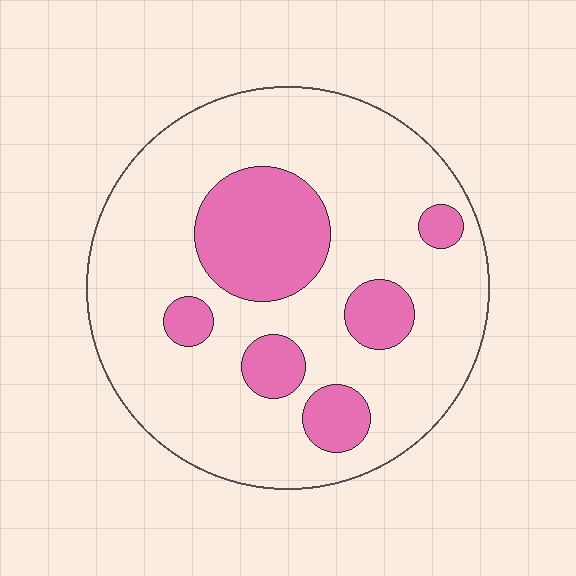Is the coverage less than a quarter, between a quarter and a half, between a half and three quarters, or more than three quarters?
Less than a quarter.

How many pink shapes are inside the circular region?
6.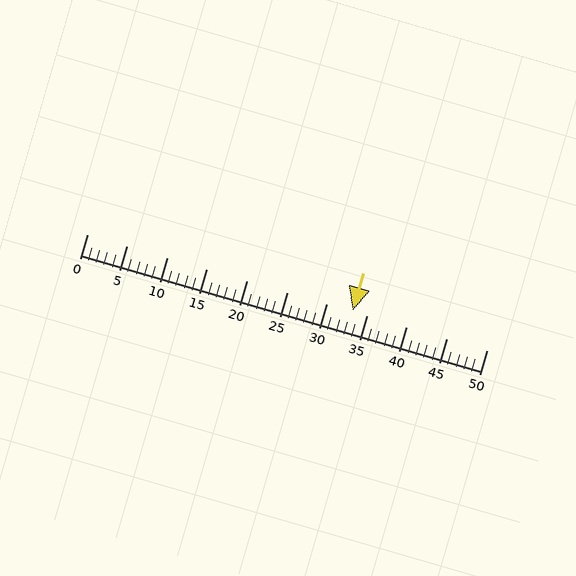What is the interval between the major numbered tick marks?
The major tick marks are spaced 5 units apart.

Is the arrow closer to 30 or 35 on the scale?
The arrow is closer to 35.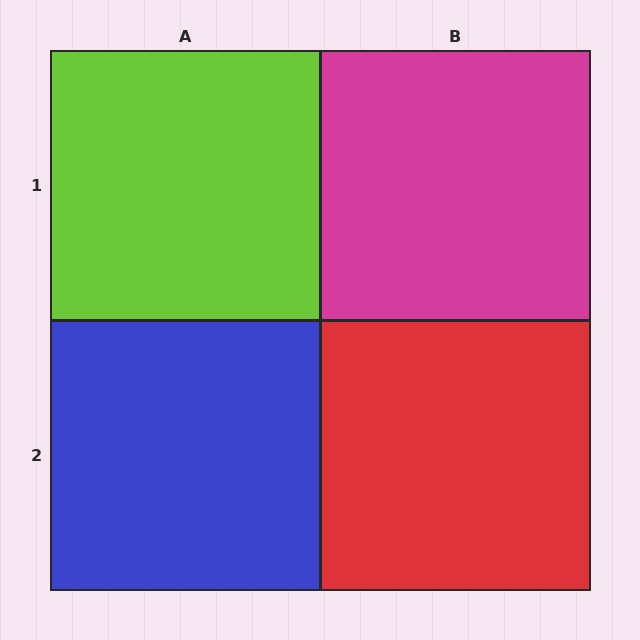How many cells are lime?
1 cell is lime.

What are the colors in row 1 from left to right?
Lime, magenta.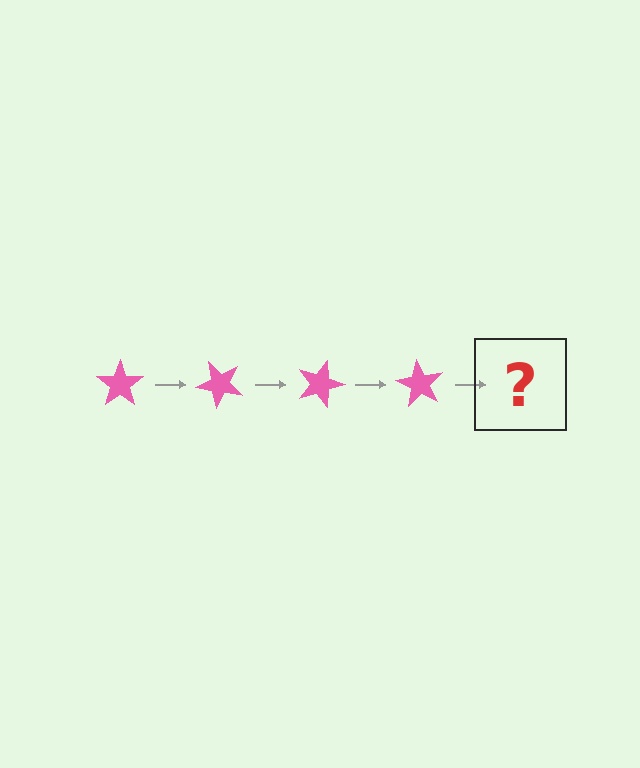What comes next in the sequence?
The next element should be a pink star rotated 180 degrees.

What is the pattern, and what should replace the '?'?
The pattern is that the star rotates 45 degrees each step. The '?' should be a pink star rotated 180 degrees.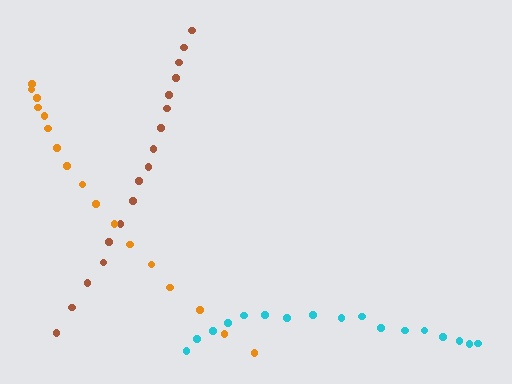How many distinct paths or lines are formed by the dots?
There are 3 distinct paths.